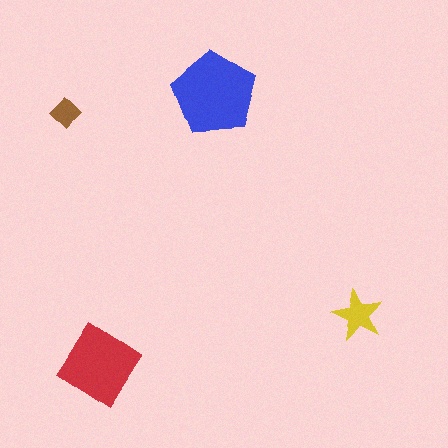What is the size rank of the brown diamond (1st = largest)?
4th.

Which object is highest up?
The blue pentagon is topmost.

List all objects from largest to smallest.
The blue pentagon, the red diamond, the yellow star, the brown diamond.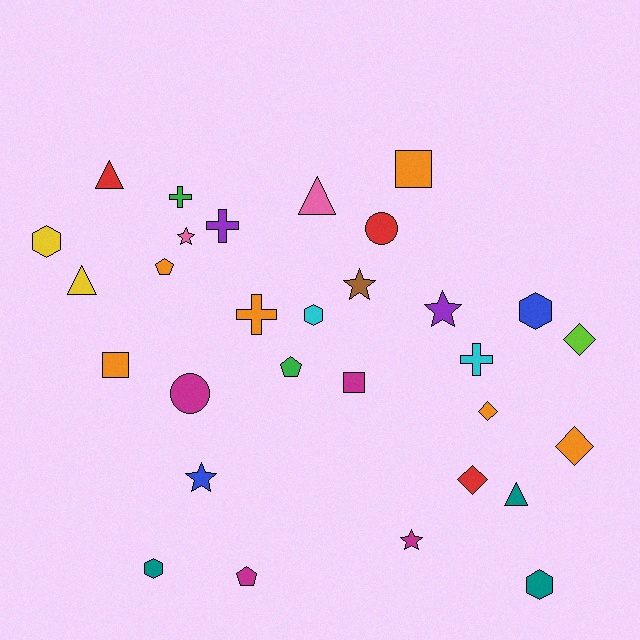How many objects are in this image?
There are 30 objects.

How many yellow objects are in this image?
There are 2 yellow objects.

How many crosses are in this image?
There are 4 crosses.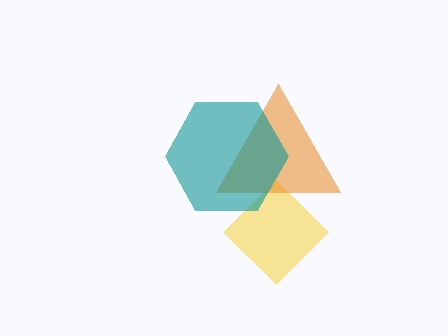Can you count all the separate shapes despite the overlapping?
Yes, there are 3 separate shapes.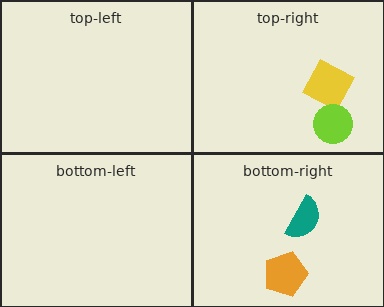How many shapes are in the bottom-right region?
2.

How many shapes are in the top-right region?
2.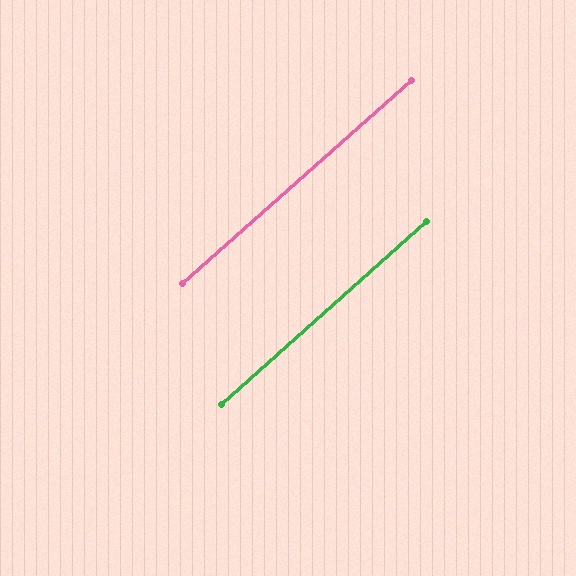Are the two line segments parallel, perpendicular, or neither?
Parallel — their directions differ by only 0.3°.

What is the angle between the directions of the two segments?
Approximately 0 degrees.